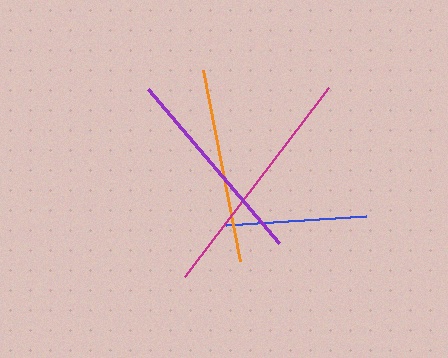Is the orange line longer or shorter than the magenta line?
The magenta line is longer than the orange line.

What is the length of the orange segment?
The orange segment is approximately 195 pixels long.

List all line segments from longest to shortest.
From longest to shortest: magenta, purple, orange, blue.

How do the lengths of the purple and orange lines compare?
The purple and orange lines are approximately the same length.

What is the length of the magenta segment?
The magenta segment is approximately 237 pixels long.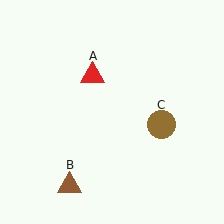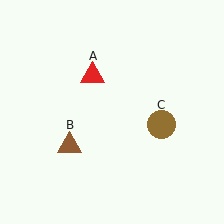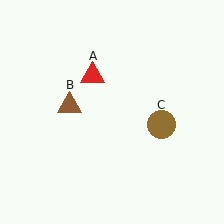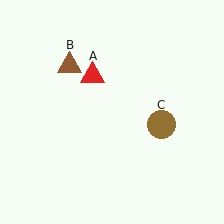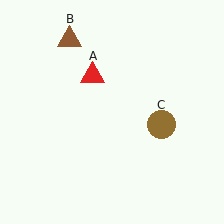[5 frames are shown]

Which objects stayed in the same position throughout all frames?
Red triangle (object A) and brown circle (object C) remained stationary.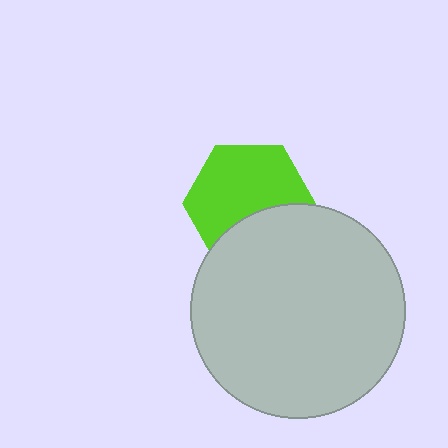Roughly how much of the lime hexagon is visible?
Most of it is visible (roughly 66%).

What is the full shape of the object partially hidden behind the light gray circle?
The partially hidden object is a lime hexagon.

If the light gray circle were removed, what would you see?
You would see the complete lime hexagon.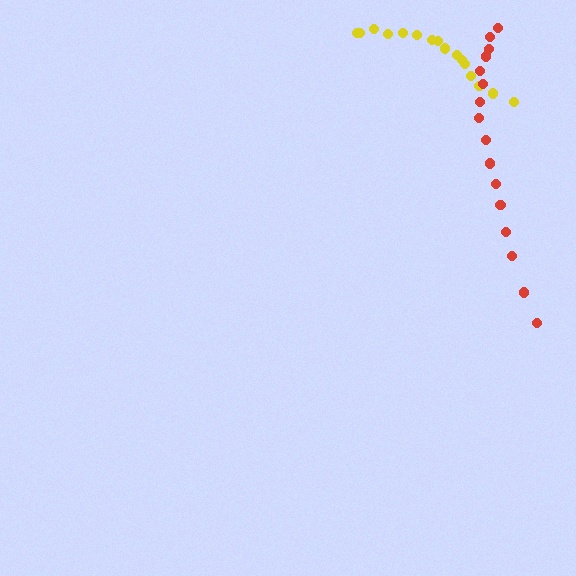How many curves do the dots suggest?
There are 2 distinct paths.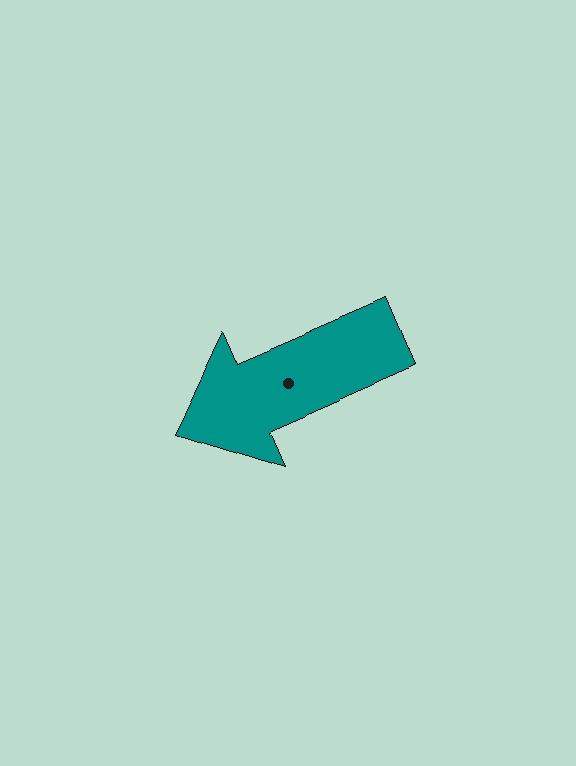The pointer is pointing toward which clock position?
Roughly 8 o'clock.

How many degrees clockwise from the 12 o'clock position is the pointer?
Approximately 246 degrees.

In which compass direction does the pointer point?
Southwest.